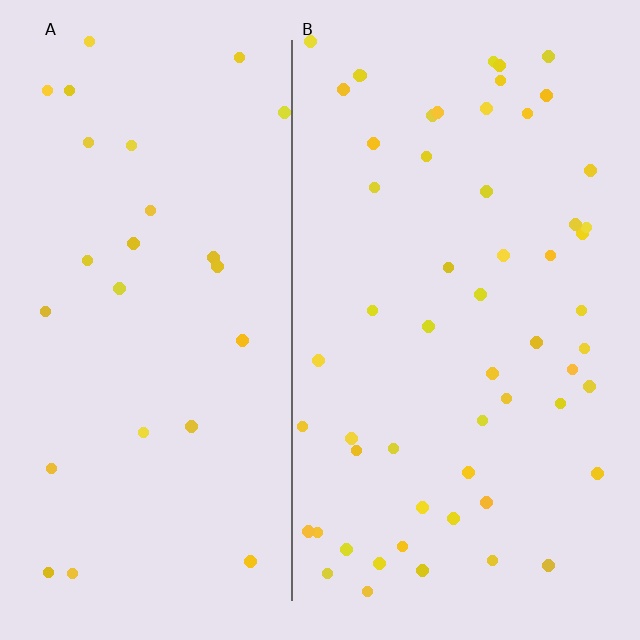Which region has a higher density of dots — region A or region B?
B (the right).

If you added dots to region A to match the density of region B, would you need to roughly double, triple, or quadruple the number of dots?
Approximately double.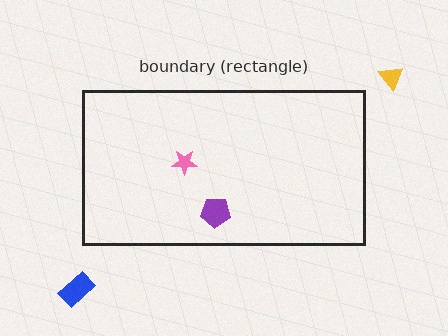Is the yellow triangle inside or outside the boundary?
Outside.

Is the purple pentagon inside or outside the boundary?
Inside.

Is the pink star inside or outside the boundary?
Inside.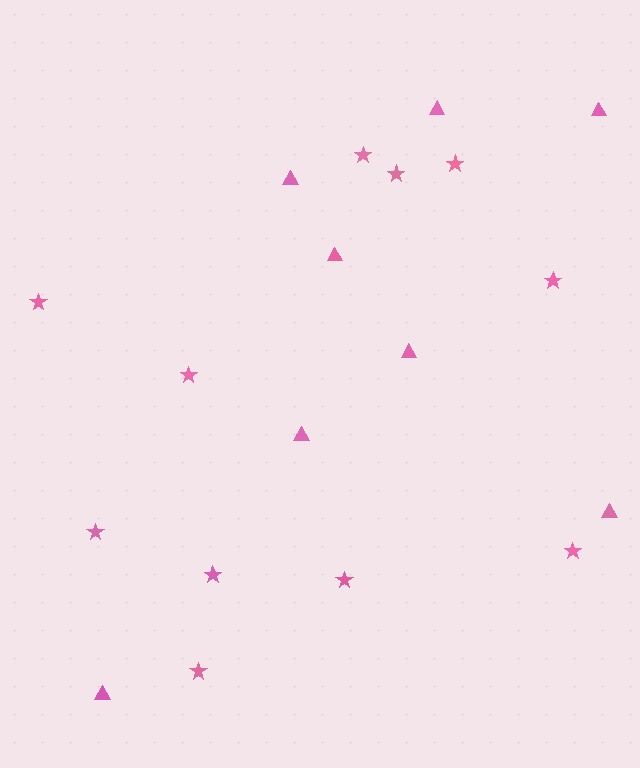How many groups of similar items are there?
There are 2 groups: one group of stars (11) and one group of triangles (8).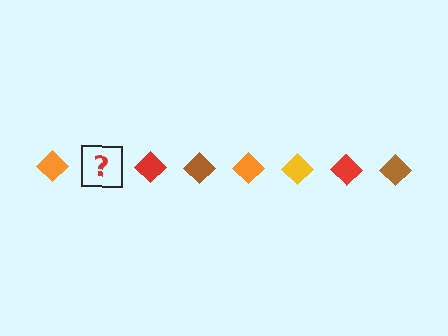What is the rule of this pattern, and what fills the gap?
The rule is that the pattern cycles through orange, yellow, red, brown diamonds. The gap should be filled with a yellow diamond.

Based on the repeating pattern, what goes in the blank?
The blank should be a yellow diamond.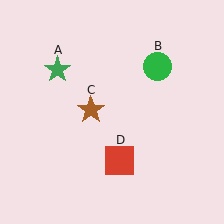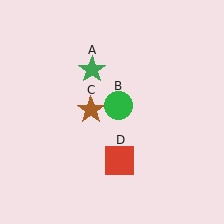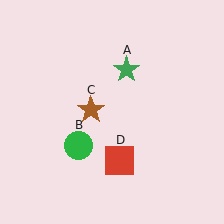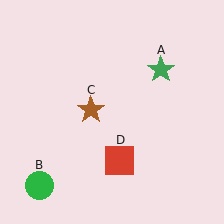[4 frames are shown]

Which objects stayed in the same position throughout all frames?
Brown star (object C) and red square (object D) remained stationary.